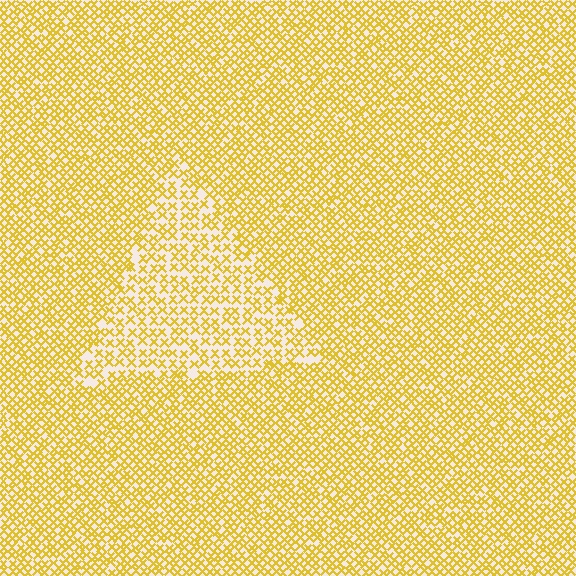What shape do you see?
I see a triangle.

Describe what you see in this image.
The image contains small yellow elements arranged at two different densities. A triangle-shaped region is visible where the elements are less densely packed than the surrounding area.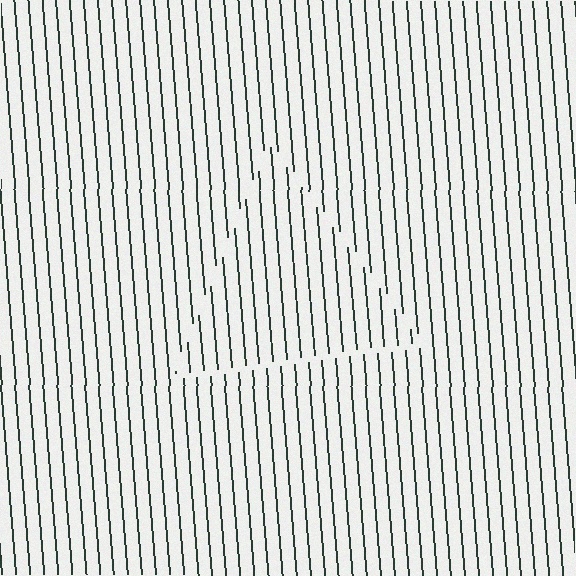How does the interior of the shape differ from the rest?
The interior of the shape contains the same grating, shifted by half a period — the contour is defined by the phase discontinuity where line-ends from the inner and outer gratings abut.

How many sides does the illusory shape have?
3 sides — the line-ends trace a triangle.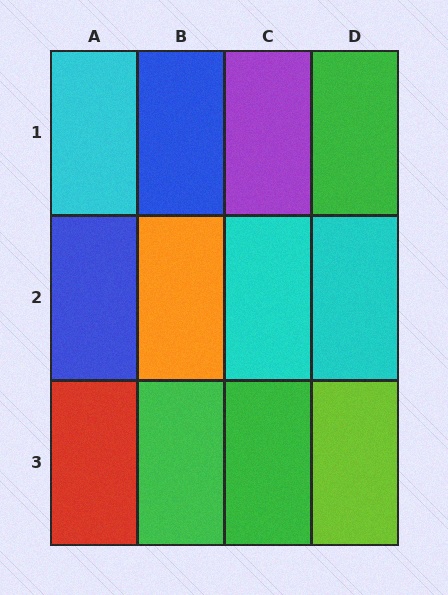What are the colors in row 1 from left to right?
Cyan, blue, purple, green.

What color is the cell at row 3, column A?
Red.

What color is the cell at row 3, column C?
Green.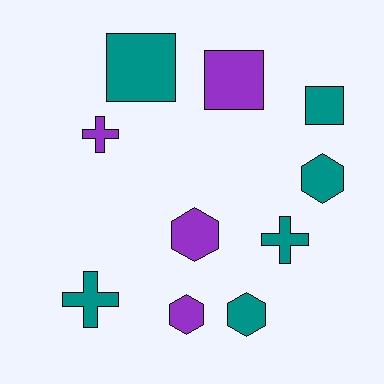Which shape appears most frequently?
Hexagon, with 4 objects.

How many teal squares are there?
There are 2 teal squares.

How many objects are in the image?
There are 10 objects.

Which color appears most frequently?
Teal, with 6 objects.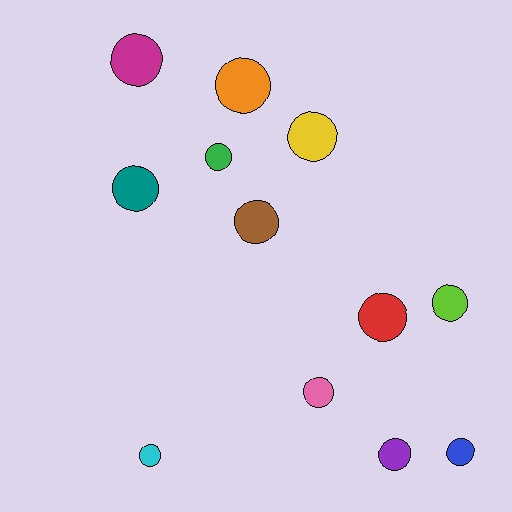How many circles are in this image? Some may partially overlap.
There are 12 circles.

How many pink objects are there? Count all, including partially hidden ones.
There is 1 pink object.